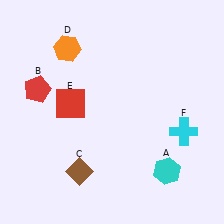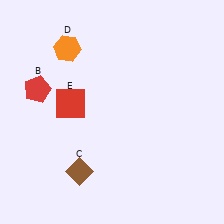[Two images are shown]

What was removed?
The cyan hexagon (A), the cyan cross (F) were removed in Image 2.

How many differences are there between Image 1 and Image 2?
There are 2 differences between the two images.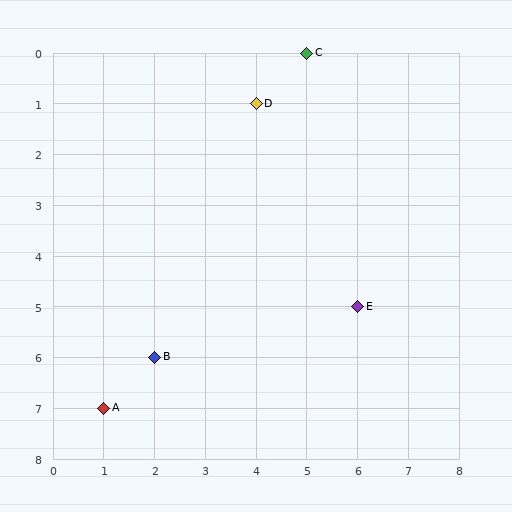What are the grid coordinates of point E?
Point E is at grid coordinates (6, 5).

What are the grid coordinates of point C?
Point C is at grid coordinates (5, 0).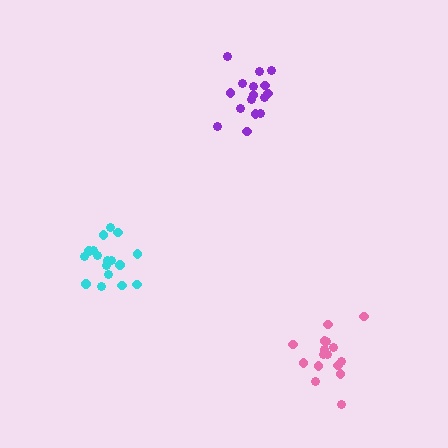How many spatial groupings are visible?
There are 3 spatial groupings.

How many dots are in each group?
Group 1: 16 dots, Group 2: 17 dots, Group 3: 16 dots (49 total).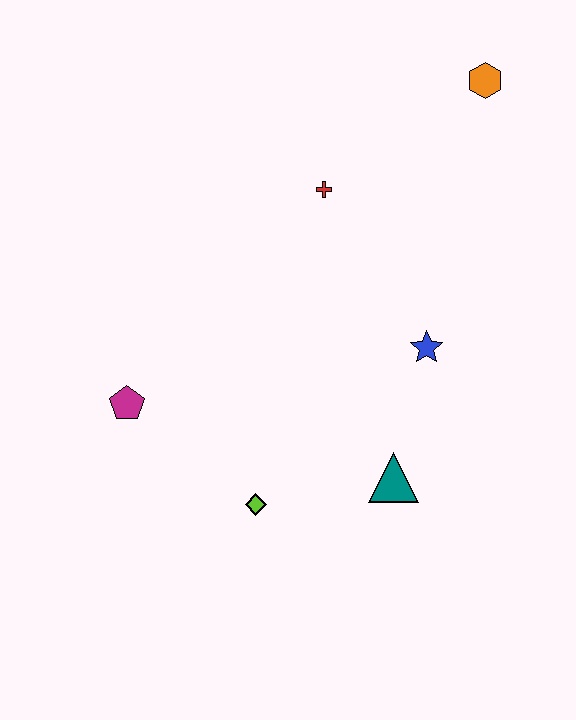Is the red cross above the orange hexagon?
No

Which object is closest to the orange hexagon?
The red cross is closest to the orange hexagon.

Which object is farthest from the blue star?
The magenta pentagon is farthest from the blue star.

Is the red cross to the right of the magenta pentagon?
Yes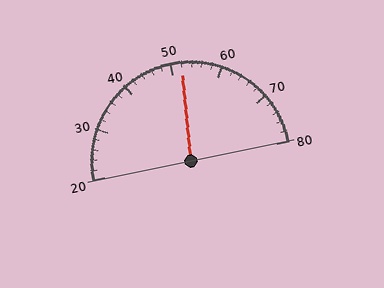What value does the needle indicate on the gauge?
The needle indicates approximately 52.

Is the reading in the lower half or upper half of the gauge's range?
The reading is in the upper half of the range (20 to 80).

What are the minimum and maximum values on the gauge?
The gauge ranges from 20 to 80.